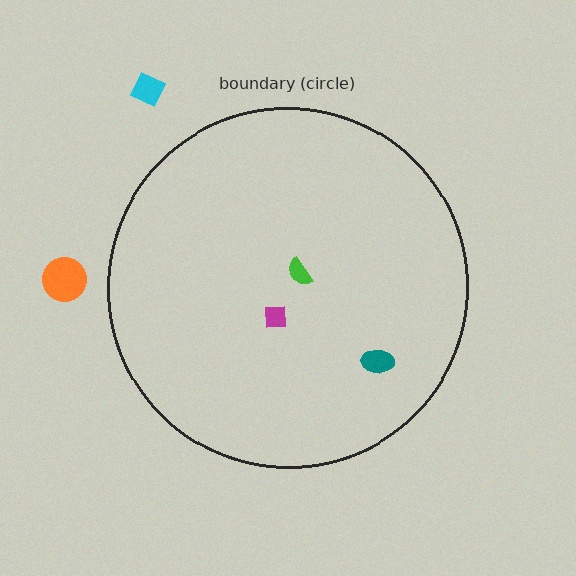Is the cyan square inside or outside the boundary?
Outside.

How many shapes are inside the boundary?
3 inside, 2 outside.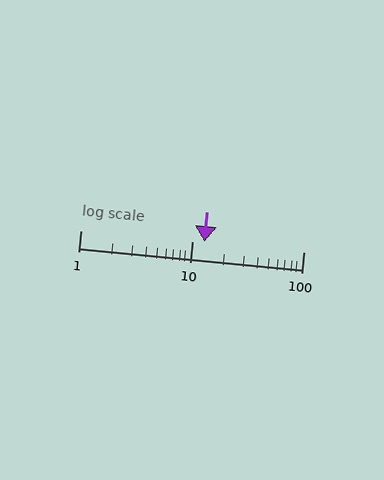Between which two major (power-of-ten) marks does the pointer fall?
The pointer is between 10 and 100.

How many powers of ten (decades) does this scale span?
The scale spans 2 decades, from 1 to 100.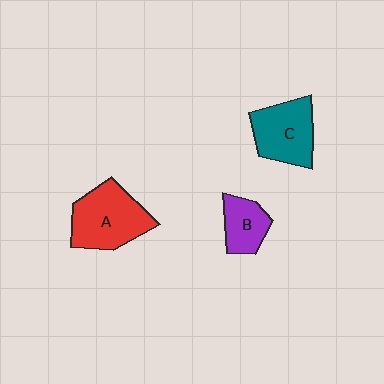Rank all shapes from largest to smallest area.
From largest to smallest: A (red), C (teal), B (purple).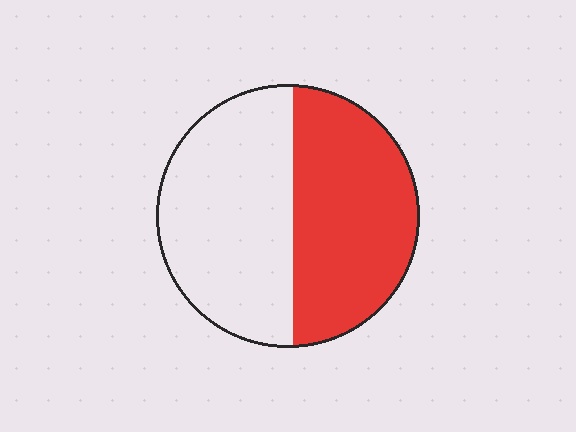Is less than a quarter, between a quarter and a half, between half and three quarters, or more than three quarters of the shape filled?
Between a quarter and a half.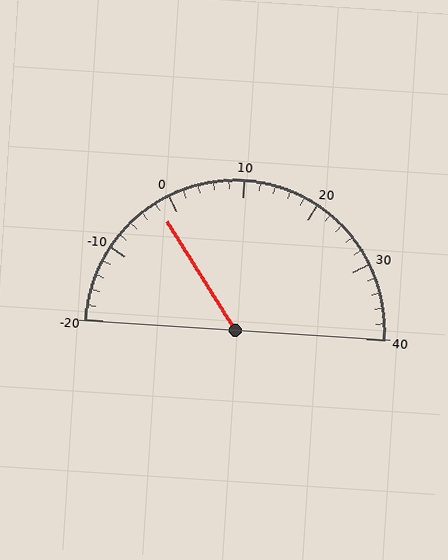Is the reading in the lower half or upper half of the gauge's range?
The reading is in the lower half of the range (-20 to 40).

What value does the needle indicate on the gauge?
The needle indicates approximately -2.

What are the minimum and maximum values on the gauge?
The gauge ranges from -20 to 40.